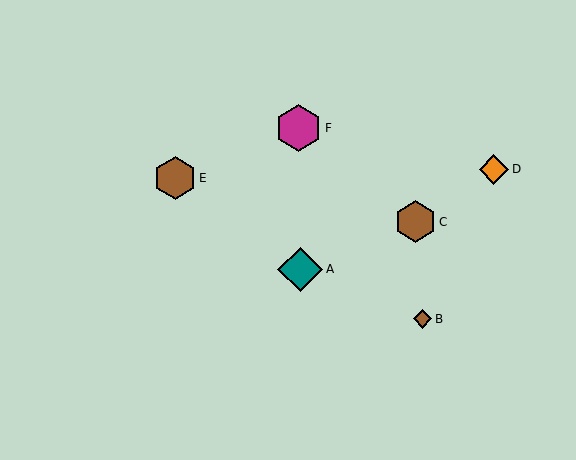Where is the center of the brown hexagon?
The center of the brown hexagon is at (415, 222).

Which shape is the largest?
The magenta hexagon (labeled F) is the largest.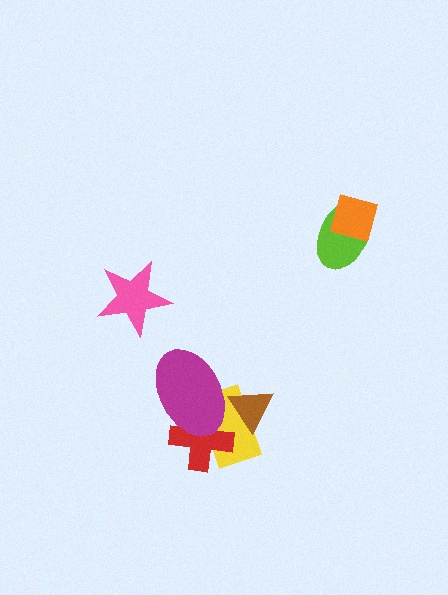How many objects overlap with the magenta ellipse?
3 objects overlap with the magenta ellipse.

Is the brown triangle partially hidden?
Yes, it is partially covered by another shape.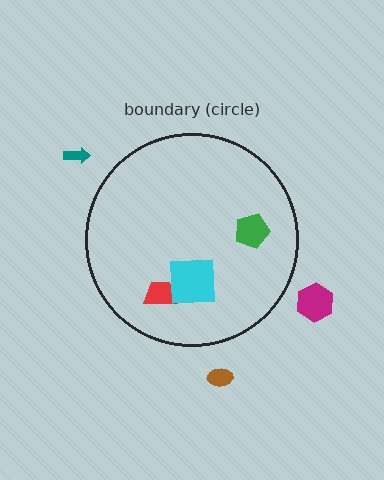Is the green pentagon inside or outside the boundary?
Inside.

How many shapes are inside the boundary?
4 inside, 3 outside.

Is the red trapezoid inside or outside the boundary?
Inside.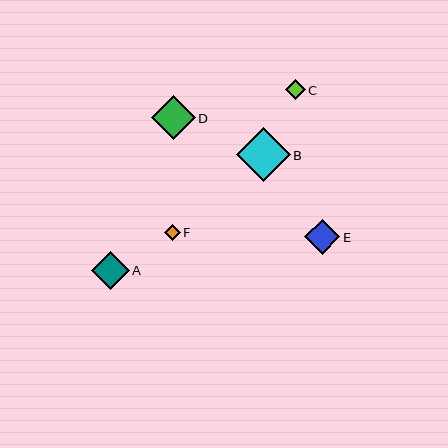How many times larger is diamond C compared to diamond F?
Diamond C is approximately 1.2 times the size of diamond F.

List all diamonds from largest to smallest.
From largest to smallest: B, D, A, E, C, F.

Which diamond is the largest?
Diamond B is the largest with a size of approximately 53 pixels.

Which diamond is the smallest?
Diamond F is the smallest with a size of approximately 16 pixels.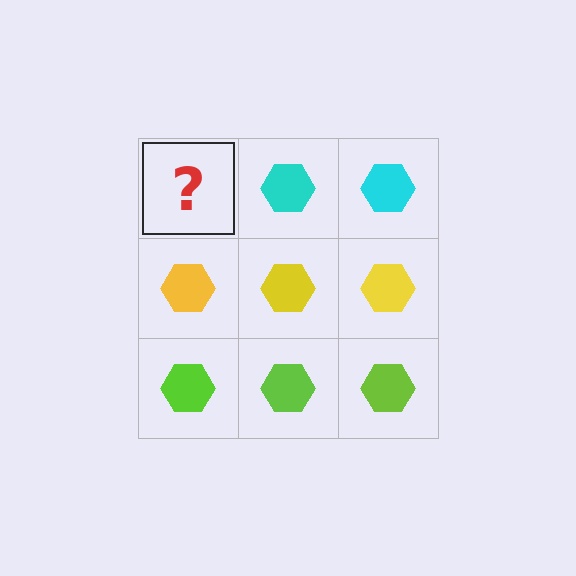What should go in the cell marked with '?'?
The missing cell should contain a cyan hexagon.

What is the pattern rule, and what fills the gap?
The rule is that each row has a consistent color. The gap should be filled with a cyan hexagon.